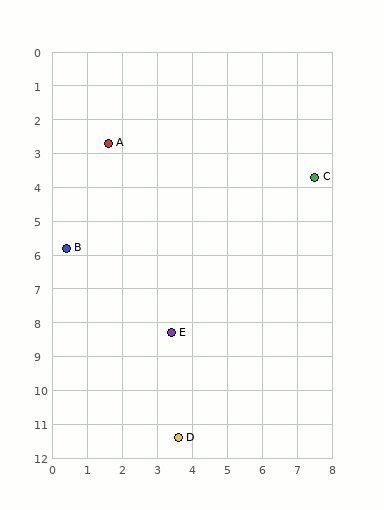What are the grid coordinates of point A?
Point A is at approximately (1.6, 2.7).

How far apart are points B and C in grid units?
Points B and C are about 7.4 grid units apart.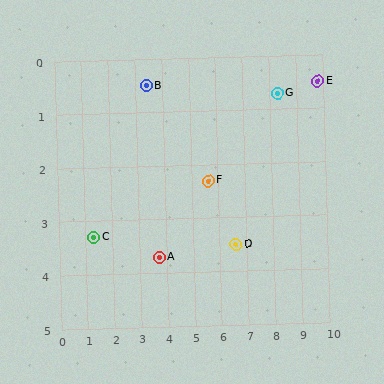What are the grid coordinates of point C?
Point C is at approximately (1.3, 3.3).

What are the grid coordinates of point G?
Point G is at approximately (8.3, 0.7).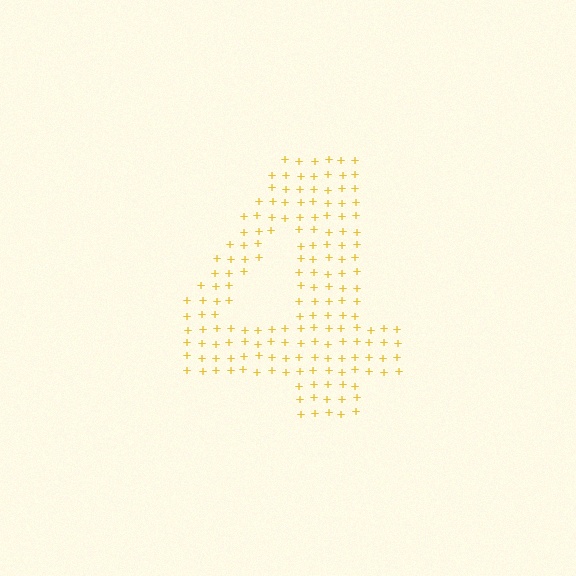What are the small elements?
The small elements are plus signs.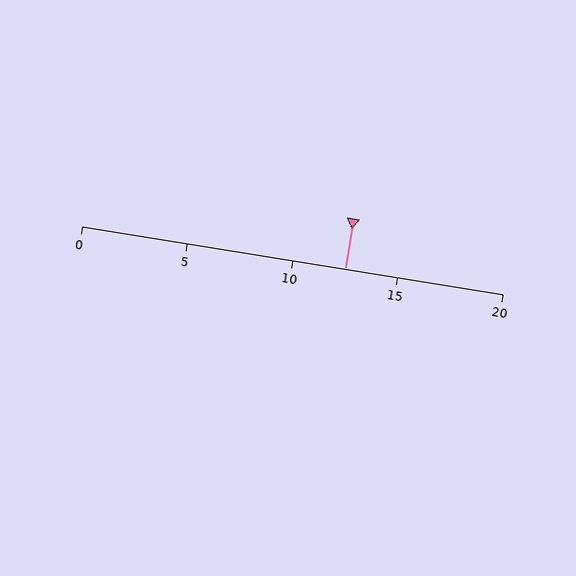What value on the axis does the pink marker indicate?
The marker indicates approximately 12.5.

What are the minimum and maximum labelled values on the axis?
The axis runs from 0 to 20.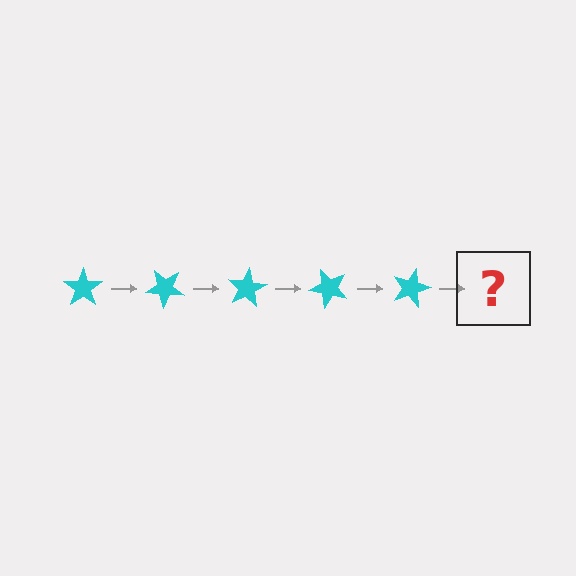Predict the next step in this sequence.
The next step is a cyan star rotated 200 degrees.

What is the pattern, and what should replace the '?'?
The pattern is that the star rotates 40 degrees each step. The '?' should be a cyan star rotated 200 degrees.